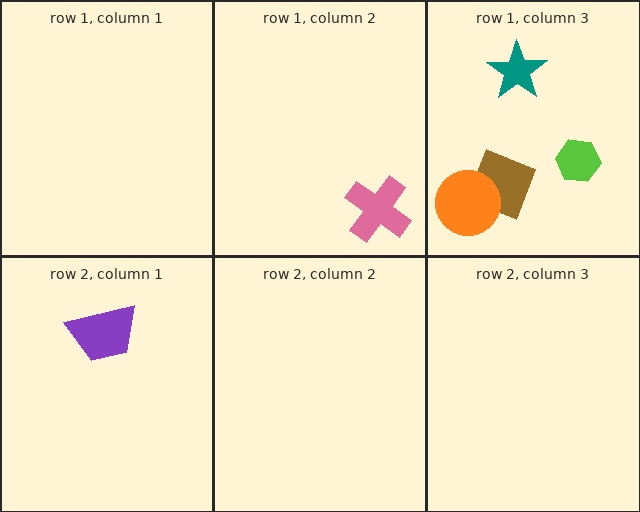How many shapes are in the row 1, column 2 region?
1.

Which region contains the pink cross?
The row 1, column 2 region.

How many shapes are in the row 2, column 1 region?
1.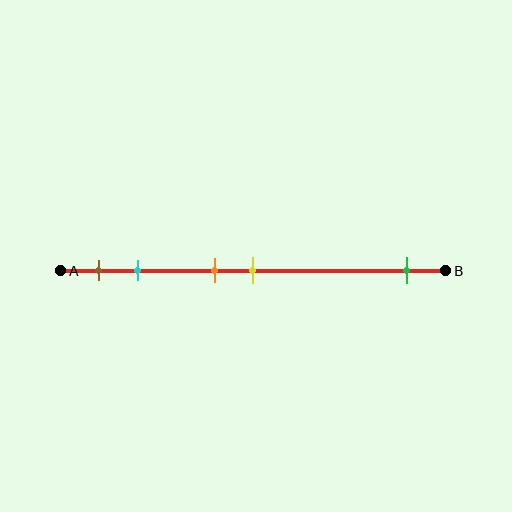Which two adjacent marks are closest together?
The orange and yellow marks are the closest adjacent pair.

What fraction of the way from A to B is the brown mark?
The brown mark is approximately 10% (0.1) of the way from A to B.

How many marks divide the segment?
There are 5 marks dividing the segment.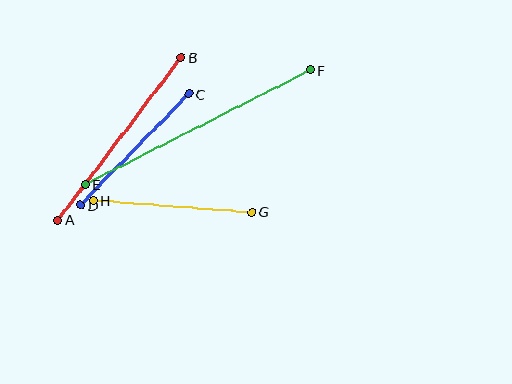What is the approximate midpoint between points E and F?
The midpoint is at approximately (198, 127) pixels.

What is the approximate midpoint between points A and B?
The midpoint is at approximately (119, 139) pixels.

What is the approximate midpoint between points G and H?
The midpoint is at approximately (172, 206) pixels.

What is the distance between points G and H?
The distance is approximately 159 pixels.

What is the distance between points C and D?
The distance is approximately 155 pixels.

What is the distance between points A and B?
The distance is approximately 204 pixels.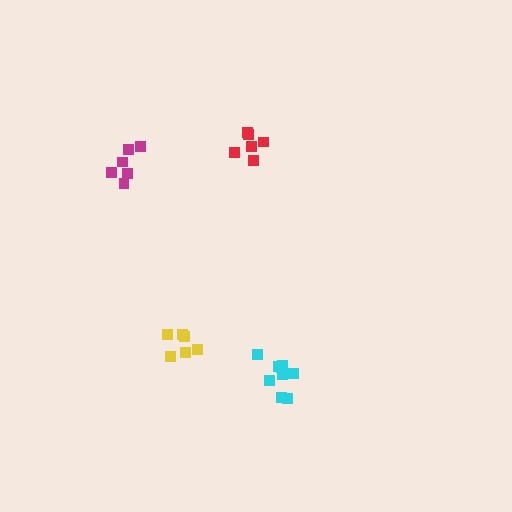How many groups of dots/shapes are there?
There are 4 groups.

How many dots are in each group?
Group 1: 6 dots, Group 2: 6 dots, Group 3: 6 dots, Group 4: 9 dots (27 total).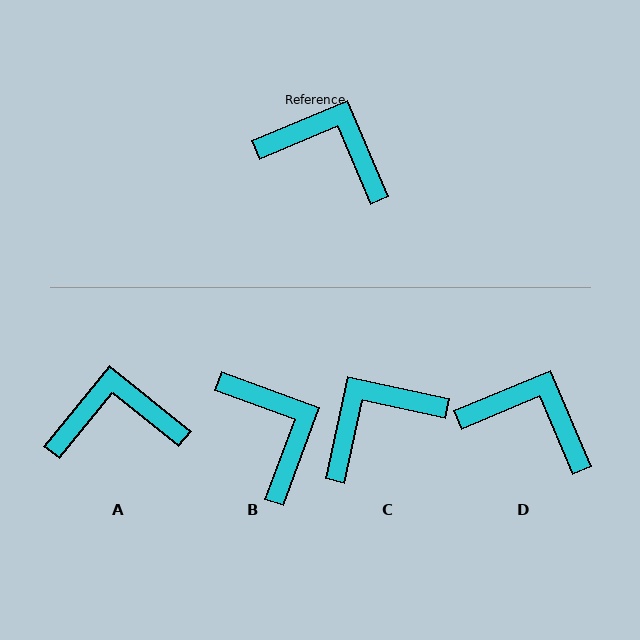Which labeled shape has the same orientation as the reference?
D.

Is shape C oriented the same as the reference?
No, it is off by about 55 degrees.